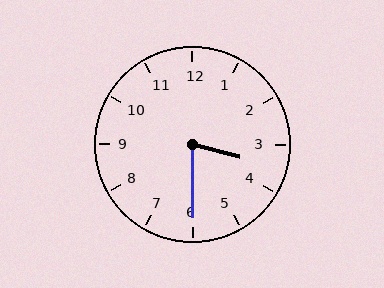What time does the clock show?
3:30.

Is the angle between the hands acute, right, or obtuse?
It is acute.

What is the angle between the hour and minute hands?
Approximately 75 degrees.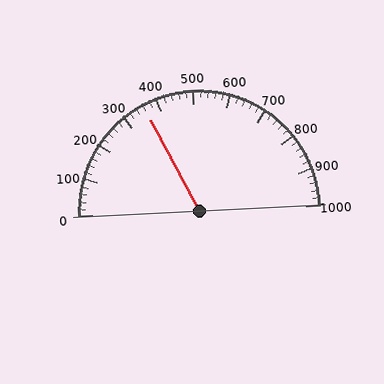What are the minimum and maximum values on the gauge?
The gauge ranges from 0 to 1000.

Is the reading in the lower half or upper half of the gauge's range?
The reading is in the lower half of the range (0 to 1000).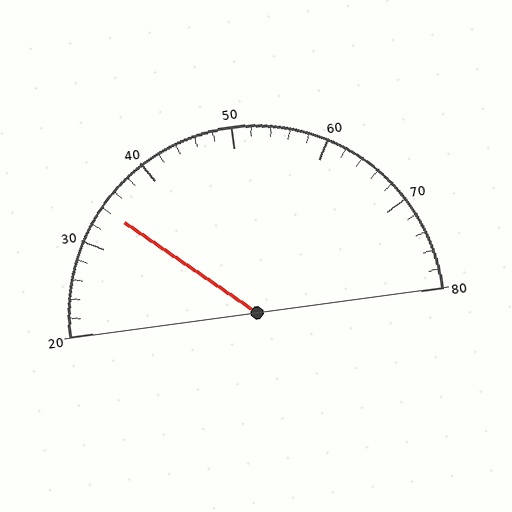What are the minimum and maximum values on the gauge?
The gauge ranges from 20 to 80.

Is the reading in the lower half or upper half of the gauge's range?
The reading is in the lower half of the range (20 to 80).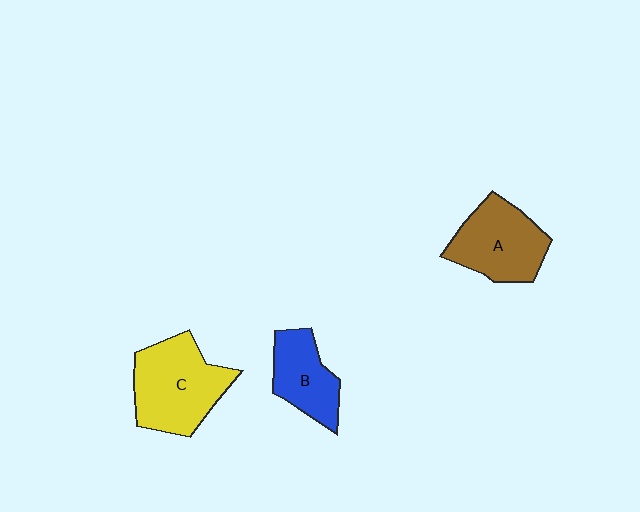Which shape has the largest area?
Shape C (yellow).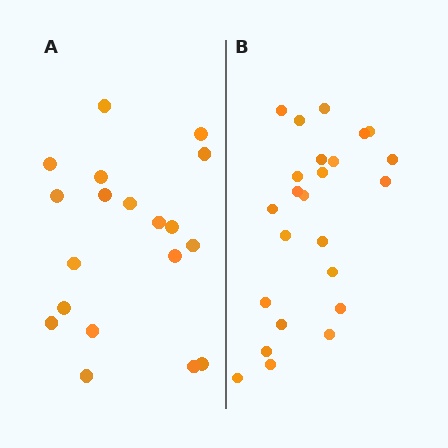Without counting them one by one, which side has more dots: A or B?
Region B (the right region) has more dots.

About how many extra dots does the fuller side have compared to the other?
Region B has about 5 more dots than region A.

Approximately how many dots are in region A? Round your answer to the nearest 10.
About 20 dots. (The exact count is 19, which rounds to 20.)